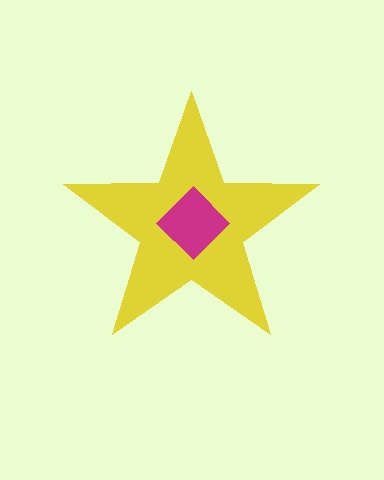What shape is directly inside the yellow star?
The magenta diamond.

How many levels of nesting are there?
2.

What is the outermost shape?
The yellow star.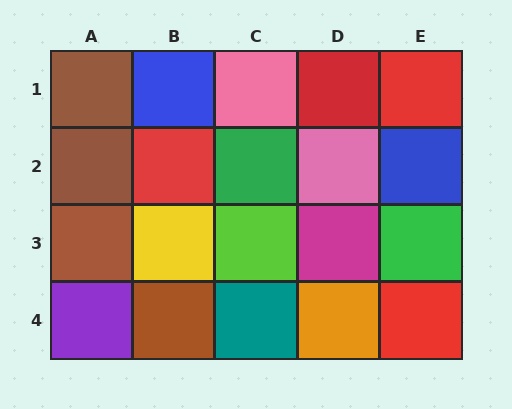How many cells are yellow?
1 cell is yellow.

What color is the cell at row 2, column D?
Pink.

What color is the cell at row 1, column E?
Red.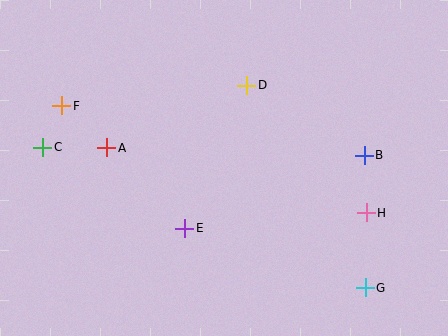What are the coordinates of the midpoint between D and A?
The midpoint between D and A is at (177, 117).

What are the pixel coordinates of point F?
Point F is at (62, 106).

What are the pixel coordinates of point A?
Point A is at (107, 148).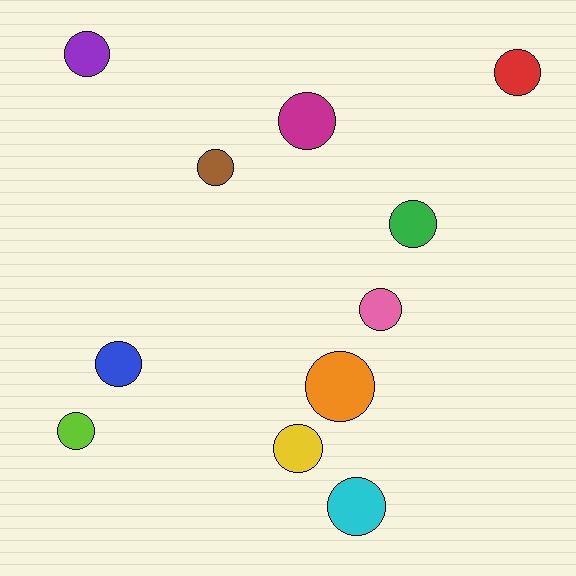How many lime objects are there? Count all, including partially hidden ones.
There is 1 lime object.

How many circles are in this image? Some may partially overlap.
There are 11 circles.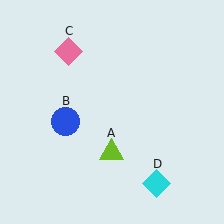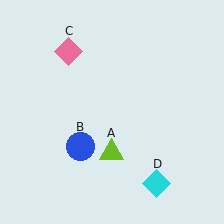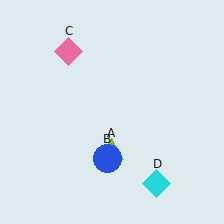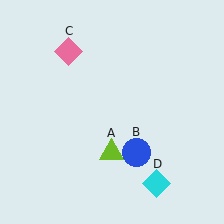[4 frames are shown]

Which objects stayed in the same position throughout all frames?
Lime triangle (object A) and pink diamond (object C) and cyan diamond (object D) remained stationary.